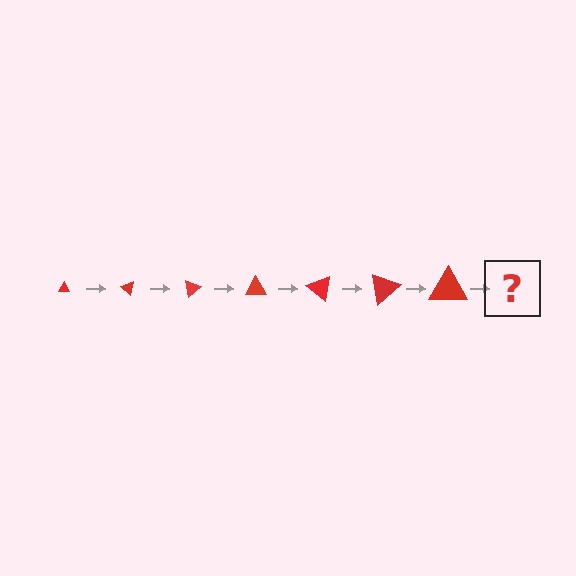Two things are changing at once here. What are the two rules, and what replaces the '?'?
The two rules are that the triangle grows larger each step and it rotates 40 degrees each step. The '?' should be a triangle, larger than the previous one and rotated 280 degrees from the start.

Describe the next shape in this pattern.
It should be a triangle, larger than the previous one and rotated 280 degrees from the start.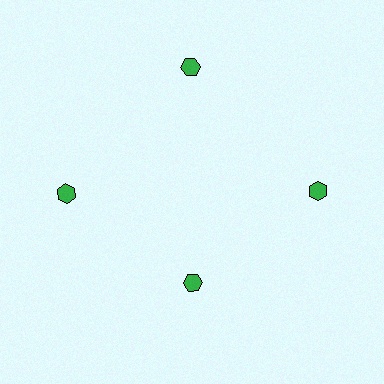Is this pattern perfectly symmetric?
No. The 4 green hexagons are arranged in a ring, but one element near the 6 o'clock position is pulled inward toward the center, breaking the 4-fold rotational symmetry.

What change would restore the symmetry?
The symmetry would be restored by moving it outward, back onto the ring so that all 4 hexagons sit at equal angles and equal distance from the center.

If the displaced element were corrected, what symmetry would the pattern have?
It would have 4-fold rotational symmetry — the pattern would map onto itself every 90 degrees.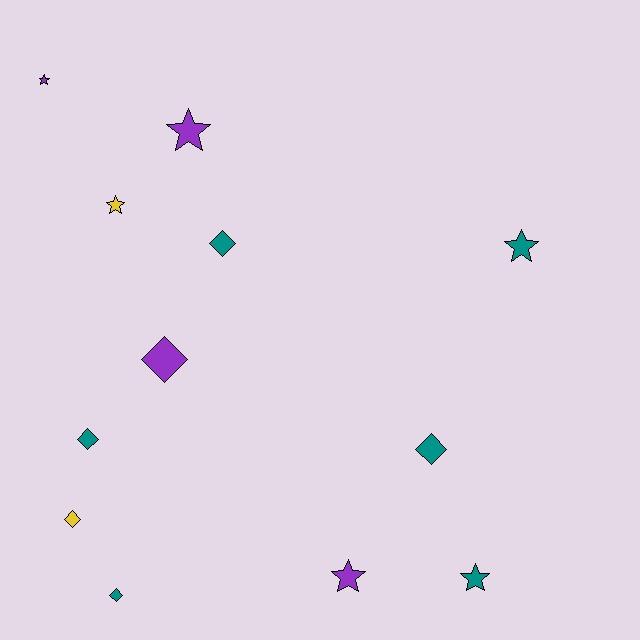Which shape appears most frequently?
Star, with 6 objects.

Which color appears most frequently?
Teal, with 6 objects.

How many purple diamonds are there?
There is 1 purple diamond.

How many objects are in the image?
There are 12 objects.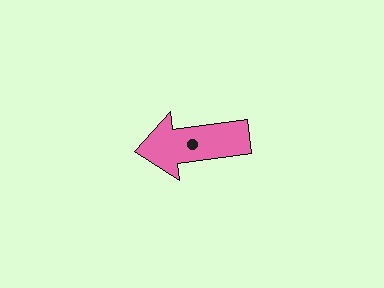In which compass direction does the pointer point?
West.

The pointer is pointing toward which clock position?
Roughly 9 o'clock.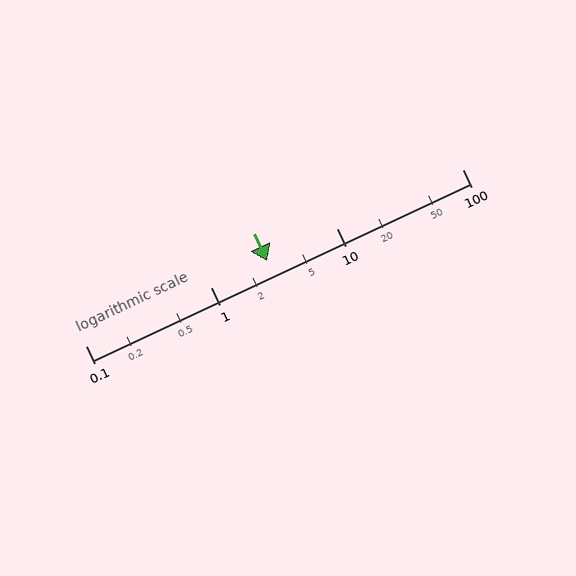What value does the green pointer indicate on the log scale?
The pointer indicates approximately 2.8.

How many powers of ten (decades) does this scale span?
The scale spans 3 decades, from 0.1 to 100.